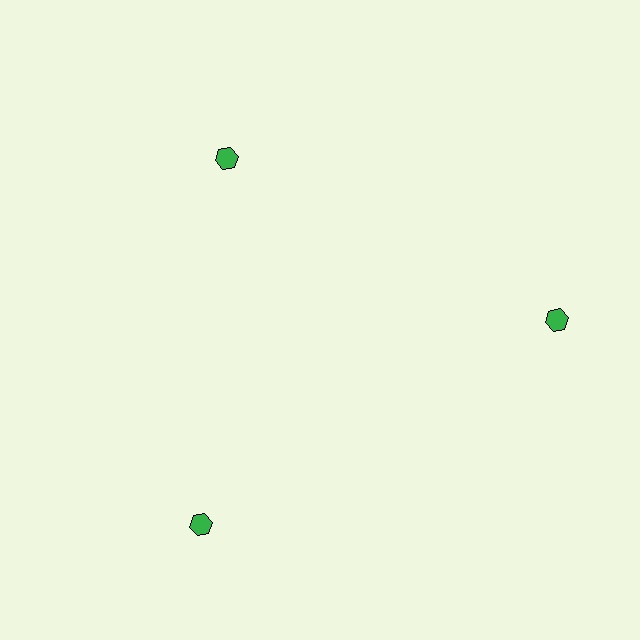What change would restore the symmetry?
The symmetry would be restored by moving it outward, back onto the ring so that all 3 hexagons sit at equal angles and equal distance from the center.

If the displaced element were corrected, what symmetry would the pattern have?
It would have 3-fold rotational symmetry — the pattern would map onto itself every 120 degrees.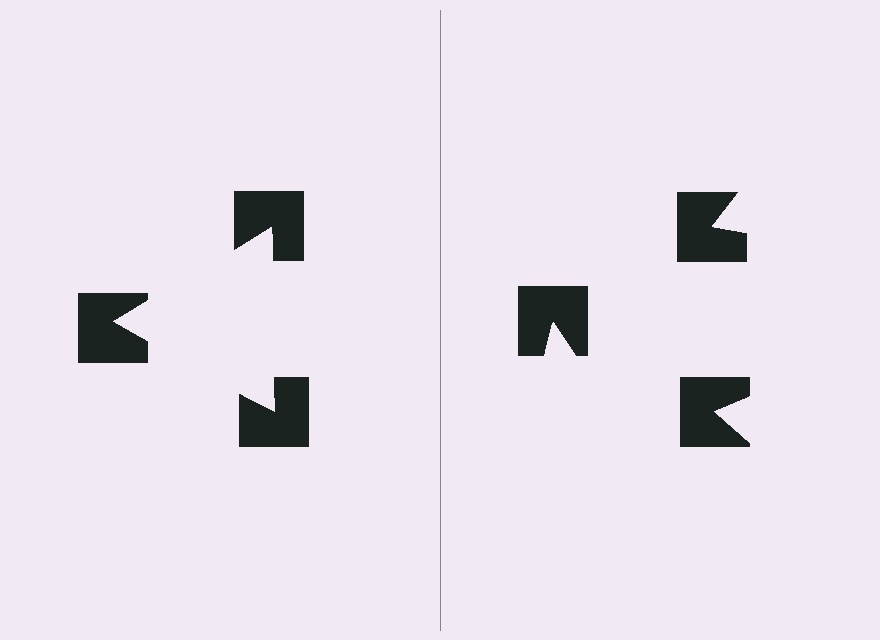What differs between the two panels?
The notched squares are positioned identically on both sides; only the wedge orientations differ. On the left they align to a triangle; on the right they are misaligned.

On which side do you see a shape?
An illusory triangle appears on the left side. On the right side the wedge cuts are rotated, so no coherent shape forms.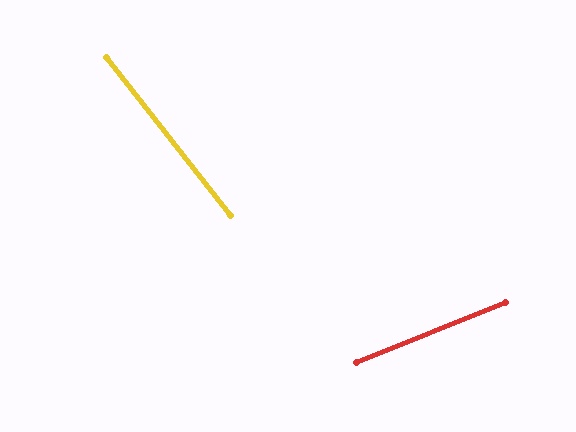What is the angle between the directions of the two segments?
Approximately 74 degrees.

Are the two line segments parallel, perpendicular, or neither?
Neither parallel nor perpendicular — they differ by about 74°.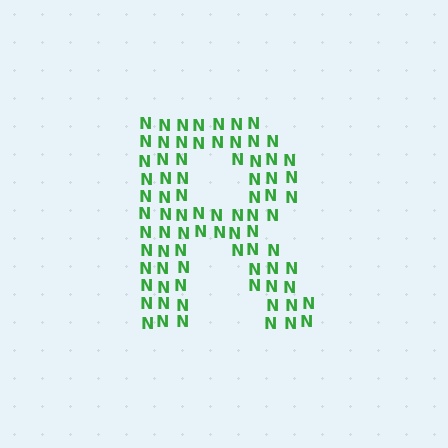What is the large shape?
The large shape is the letter R.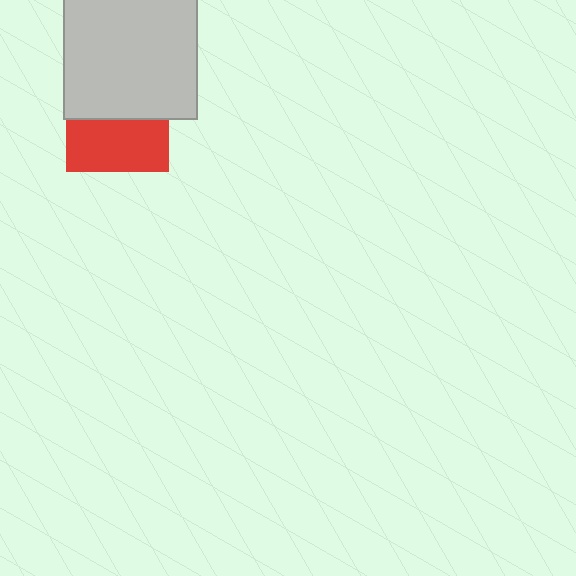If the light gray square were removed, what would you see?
You would see the complete red square.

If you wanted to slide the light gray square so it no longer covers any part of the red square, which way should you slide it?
Slide it up — that is the most direct way to separate the two shapes.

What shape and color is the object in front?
The object in front is a light gray square.